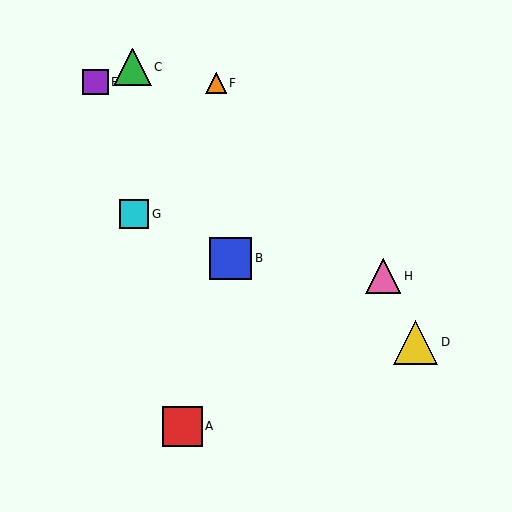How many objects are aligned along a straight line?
3 objects (B, D, G) are aligned along a straight line.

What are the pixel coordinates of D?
Object D is at (416, 342).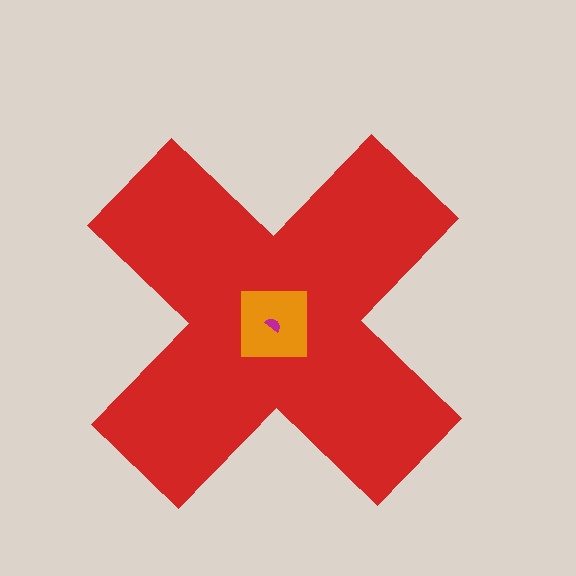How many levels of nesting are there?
3.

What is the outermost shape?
The red cross.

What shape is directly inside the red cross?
The orange square.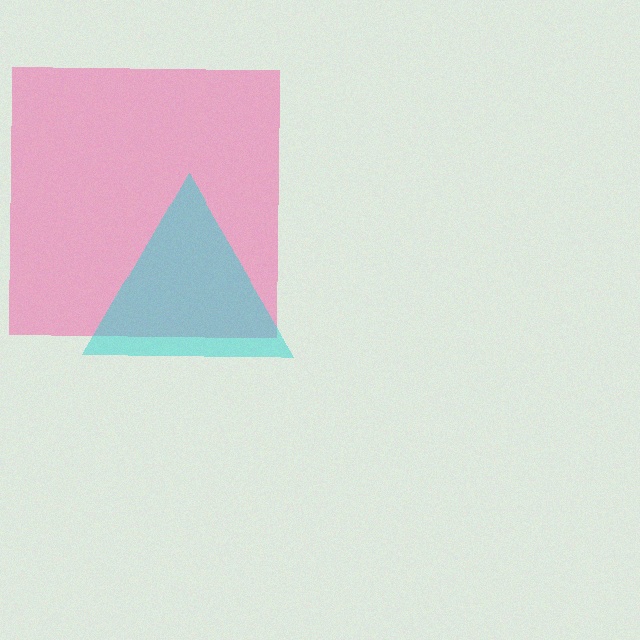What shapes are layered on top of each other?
The layered shapes are: a pink square, a cyan triangle.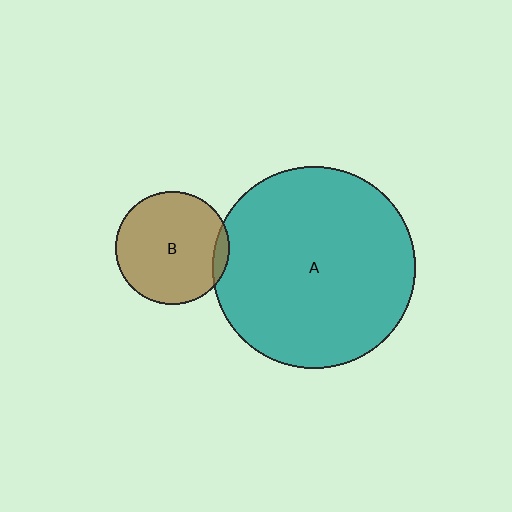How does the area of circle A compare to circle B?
Approximately 3.2 times.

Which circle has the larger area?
Circle A (teal).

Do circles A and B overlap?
Yes.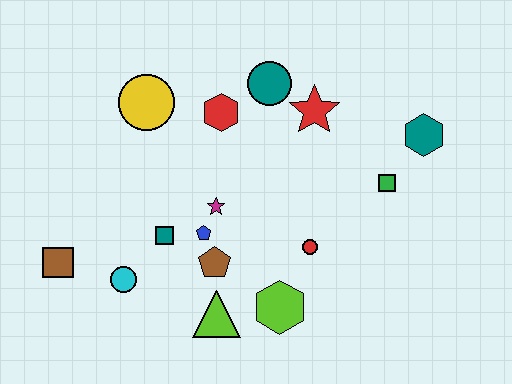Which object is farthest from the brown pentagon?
The teal hexagon is farthest from the brown pentagon.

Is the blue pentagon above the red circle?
Yes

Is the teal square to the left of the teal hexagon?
Yes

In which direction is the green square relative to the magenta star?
The green square is to the right of the magenta star.